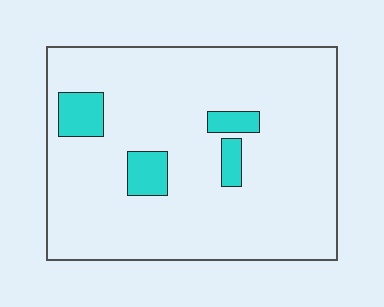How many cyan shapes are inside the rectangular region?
4.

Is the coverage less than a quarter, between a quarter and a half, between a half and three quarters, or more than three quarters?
Less than a quarter.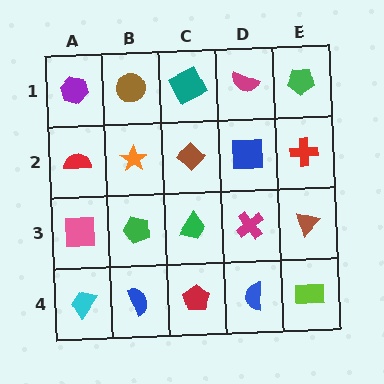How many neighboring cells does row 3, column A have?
3.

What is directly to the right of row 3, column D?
A brown triangle.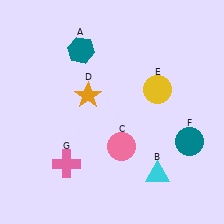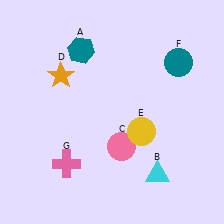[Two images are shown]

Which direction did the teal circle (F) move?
The teal circle (F) moved up.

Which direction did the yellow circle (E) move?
The yellow circle (E) moved down.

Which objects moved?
The objects that moved are: the orange star (D), the yellow circle (E), the teal circle (F).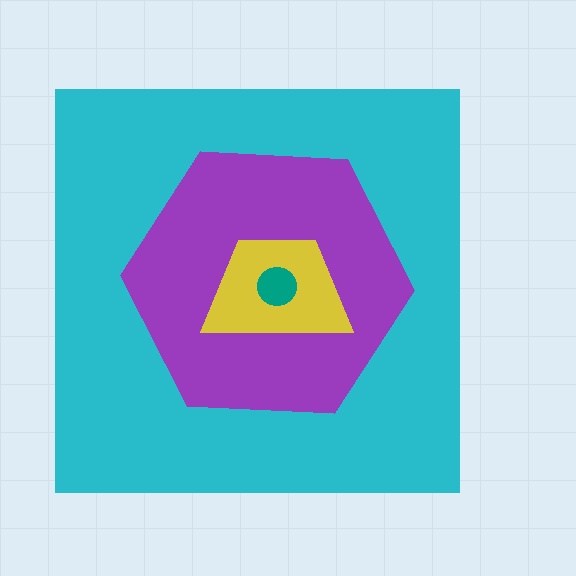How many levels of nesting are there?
4.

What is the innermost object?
The teal circle.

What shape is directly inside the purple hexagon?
The yellow trapezoid.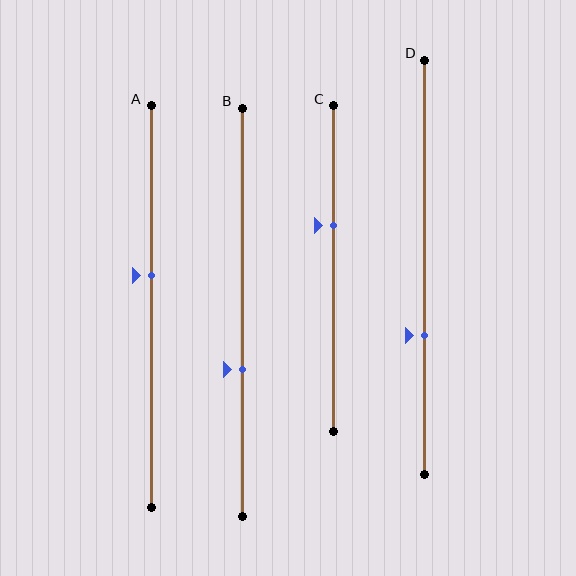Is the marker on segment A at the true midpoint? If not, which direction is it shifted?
No, the marker on segment A is shifted upward by about 8% of the segment length.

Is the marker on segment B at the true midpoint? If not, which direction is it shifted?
No, the marker on segment B is shifted downward by about 14% of the segment length.